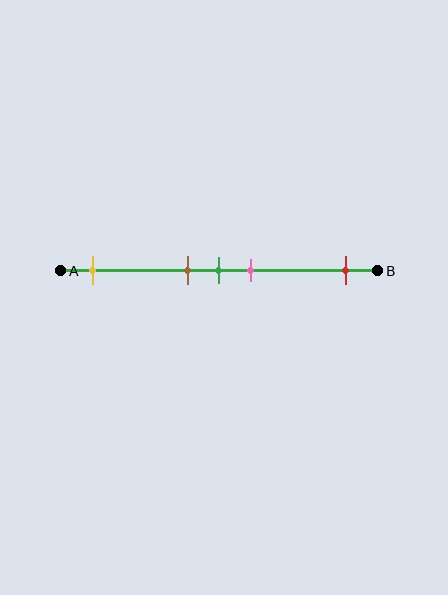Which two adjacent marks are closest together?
The brown and green marks are the closest adjacent pair.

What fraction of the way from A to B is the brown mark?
The brown mark is approximately 40% (0.4) of the way from A to B.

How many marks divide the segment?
There are 5 marks dividing the segment.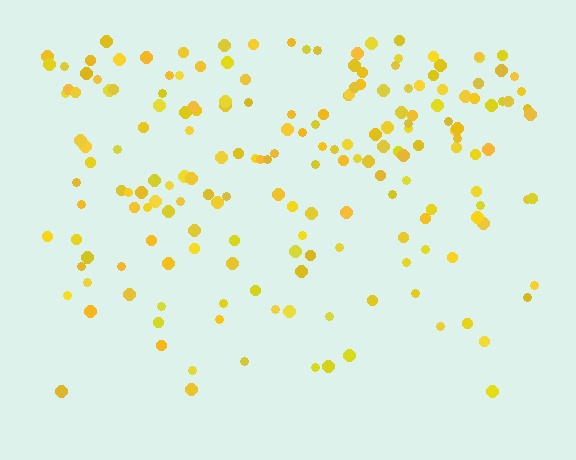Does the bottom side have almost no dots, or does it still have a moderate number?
Still a moderate number, just noticeably fewer than the top.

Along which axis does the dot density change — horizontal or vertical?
Vertical.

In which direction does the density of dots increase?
From bottom to top, with the top side densest.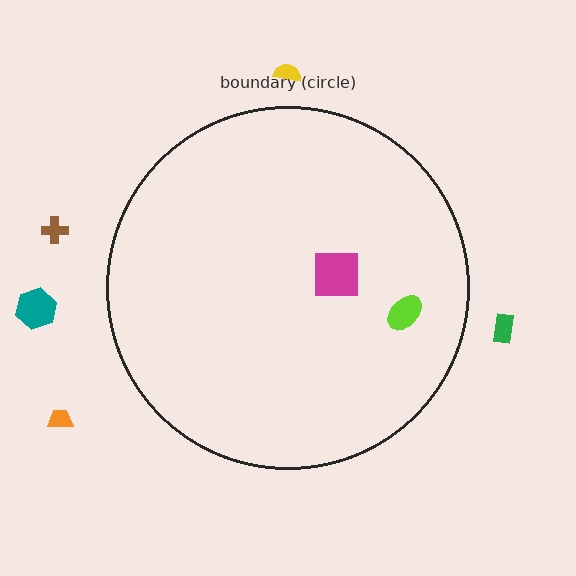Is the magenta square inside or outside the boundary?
Inside.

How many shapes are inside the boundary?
2 inside, 5 outside.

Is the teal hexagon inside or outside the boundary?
Outside.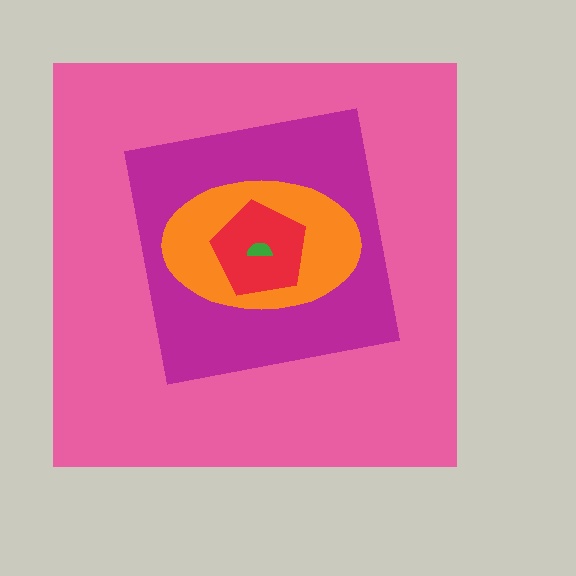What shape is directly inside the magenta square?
The orange ellipse.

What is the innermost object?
The green semicircle.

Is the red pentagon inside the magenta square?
Yes.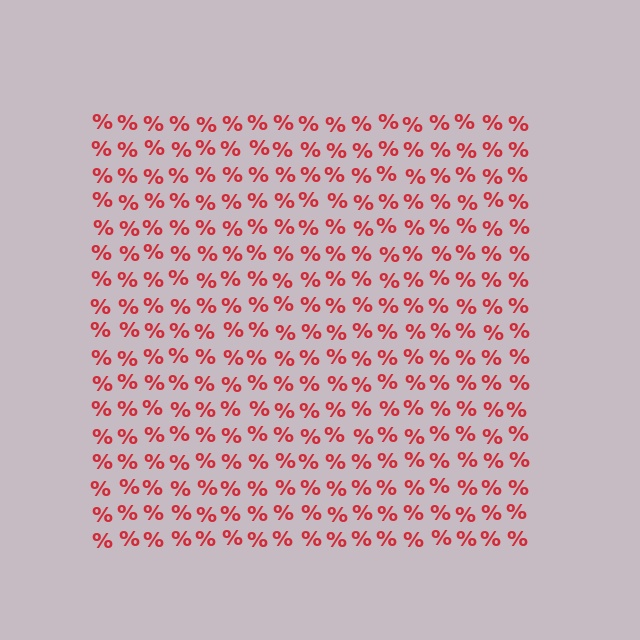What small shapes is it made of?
It is made of small percent signs.